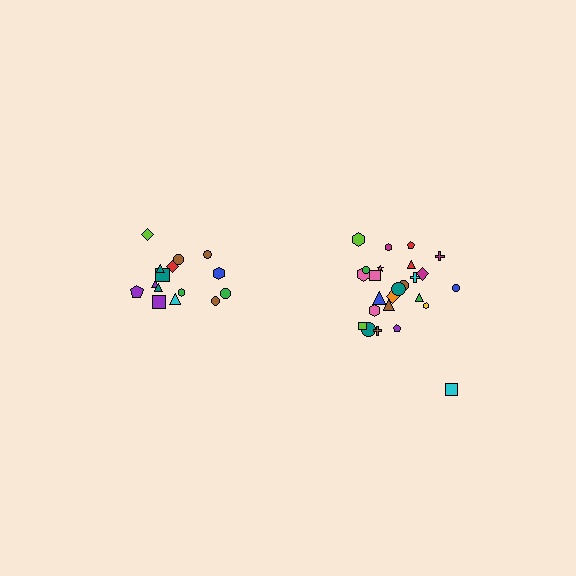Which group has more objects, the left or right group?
The right group.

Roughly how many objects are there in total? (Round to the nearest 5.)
Roughly 40 objects in total.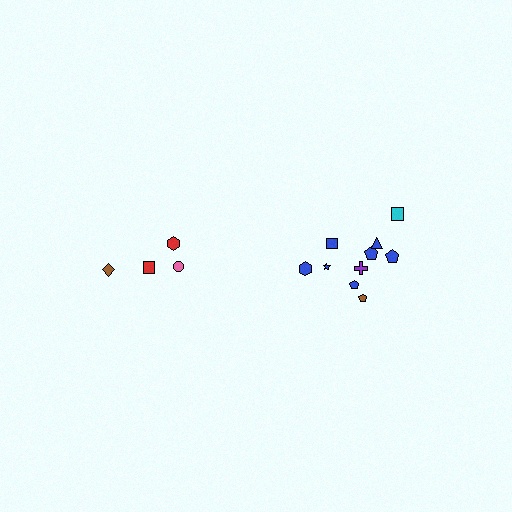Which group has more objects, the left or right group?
The right group.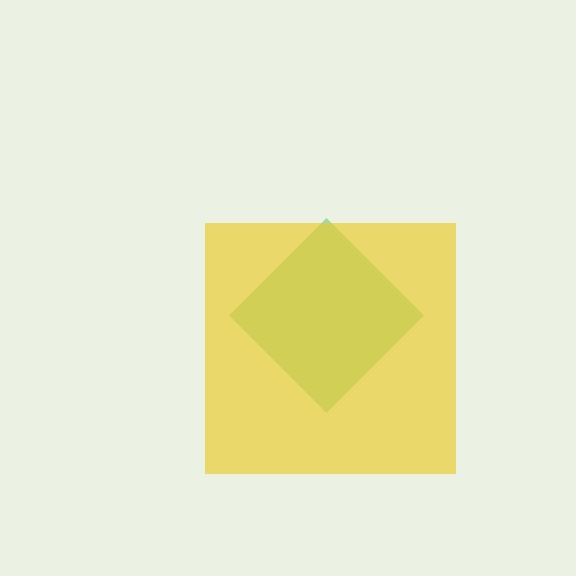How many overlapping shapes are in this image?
There are 2 overlapping shapes in the image.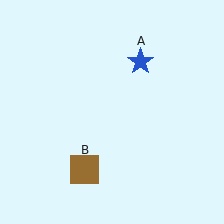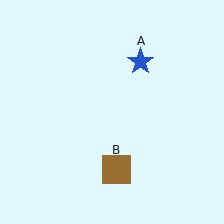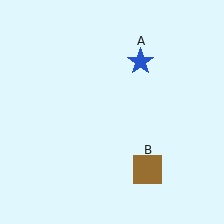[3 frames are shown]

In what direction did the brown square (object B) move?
The brown square (object B) moved right.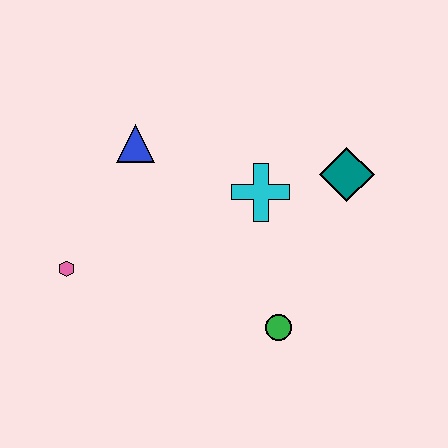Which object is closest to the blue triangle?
The cyan cross is closest to the blue triangle.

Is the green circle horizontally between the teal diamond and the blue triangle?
Yes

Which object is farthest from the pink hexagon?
The teal diamond is farthest from the pink hexagon.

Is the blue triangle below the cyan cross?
No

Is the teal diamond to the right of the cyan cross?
Yes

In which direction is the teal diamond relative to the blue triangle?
The teal diamond is to the right of the blue triangle.